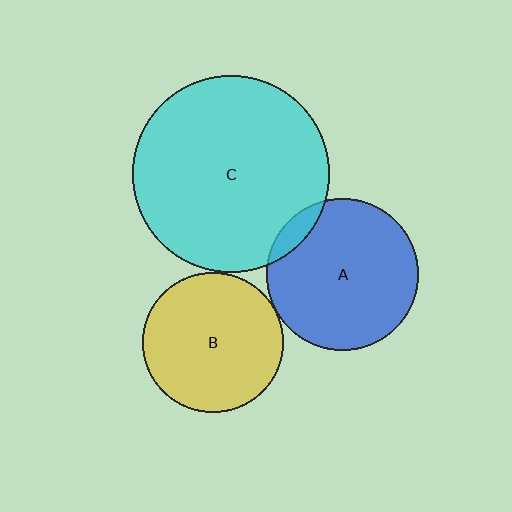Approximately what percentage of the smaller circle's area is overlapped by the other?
Approximately 10%.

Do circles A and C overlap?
Yes.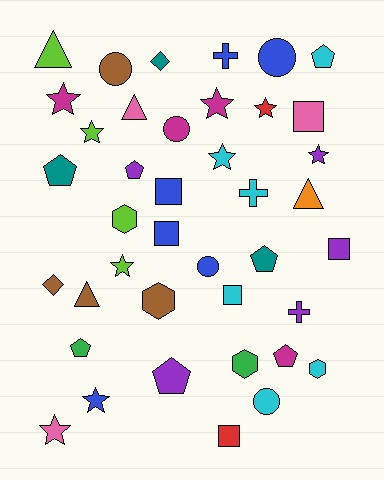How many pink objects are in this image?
There are 3 pink objects.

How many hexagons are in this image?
There are 4 hexagons.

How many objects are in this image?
There are 40 objects.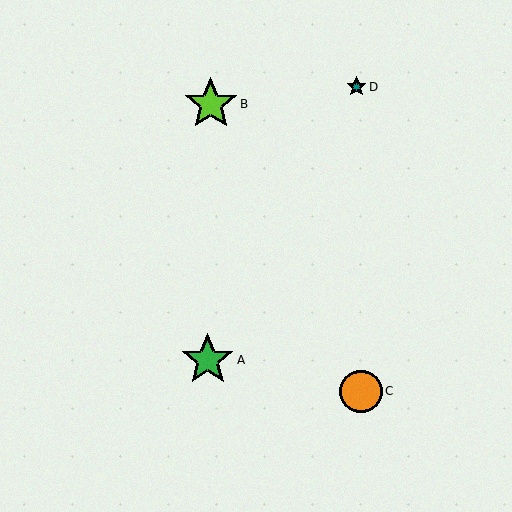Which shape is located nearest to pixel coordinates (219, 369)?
The green star (labeled A) at (208, 360) is nearest to that location.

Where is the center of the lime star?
The center of the lime star is at (211, 104).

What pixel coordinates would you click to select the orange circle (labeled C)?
Click at (361, 391) to select the orange circle C.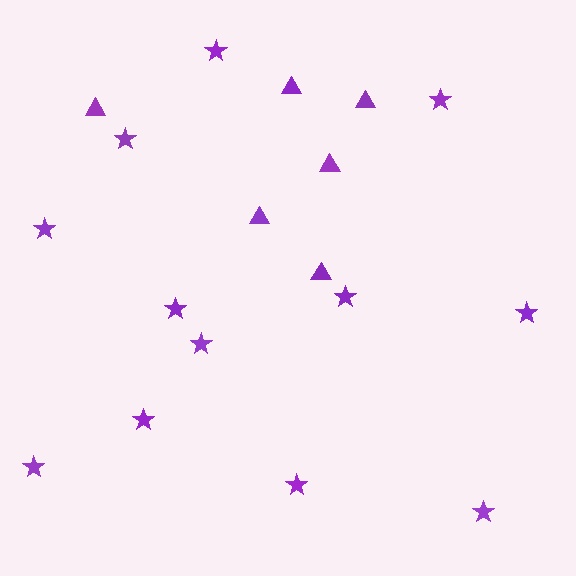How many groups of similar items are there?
There are 2 groups: one group of triangles (6) and one group of stars (12).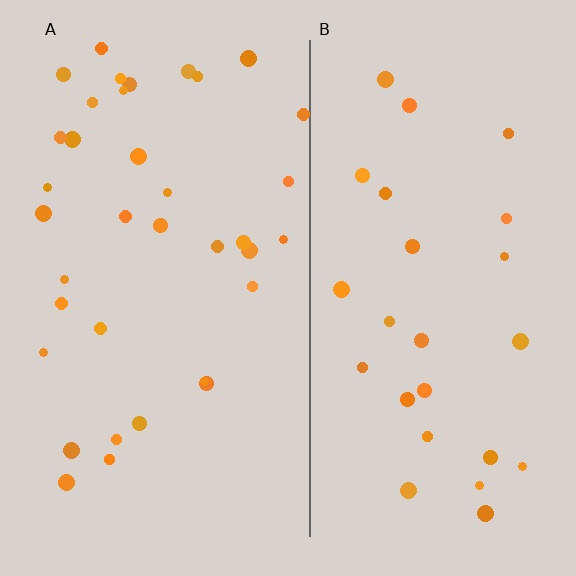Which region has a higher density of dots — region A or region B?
A (the left).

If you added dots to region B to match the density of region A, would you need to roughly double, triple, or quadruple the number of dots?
Approximately double.